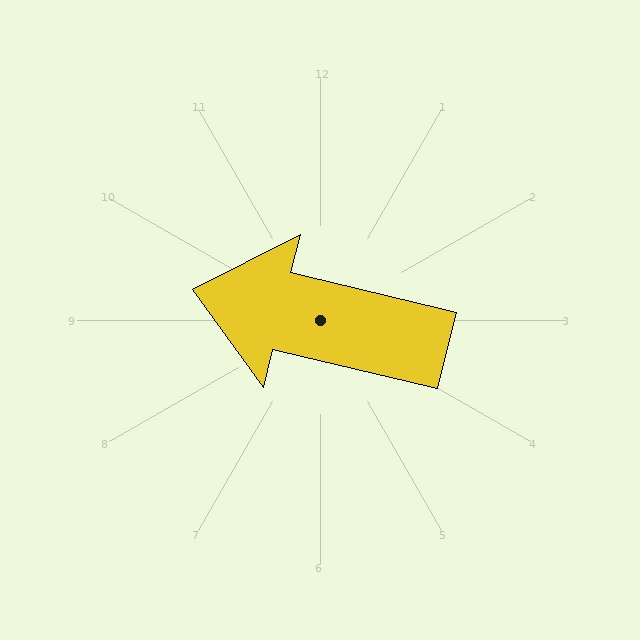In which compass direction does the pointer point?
West.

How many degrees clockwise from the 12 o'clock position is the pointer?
Approximately 283 degrees.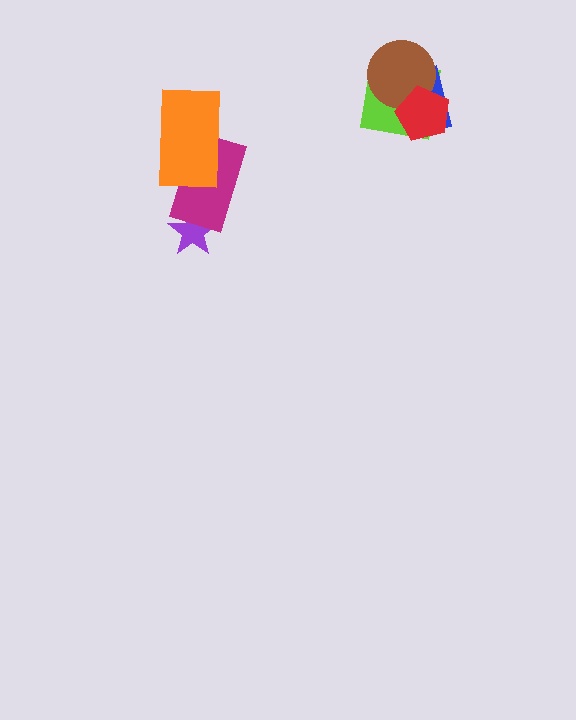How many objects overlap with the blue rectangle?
3 objects overlap with the blue rectangle.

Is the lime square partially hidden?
Yes, it is partially covered by another shape.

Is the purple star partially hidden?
Yes, it is partially covered by another shape.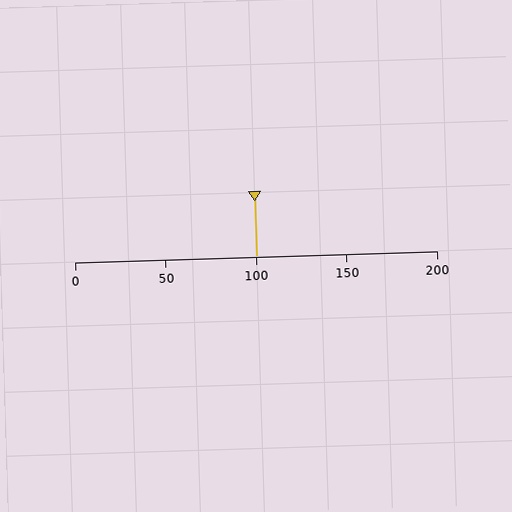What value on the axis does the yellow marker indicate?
The marker indicates approximately 100.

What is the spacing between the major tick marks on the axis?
The major ticks are spaced 50 apart.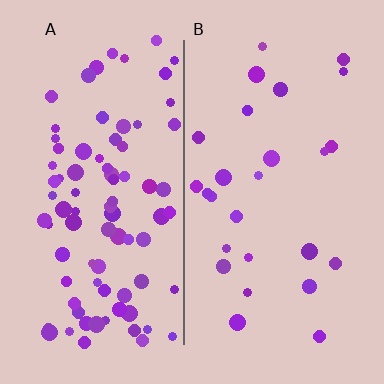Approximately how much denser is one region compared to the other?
Approximately 3.2× — region A over region B.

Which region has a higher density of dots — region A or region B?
A (the left).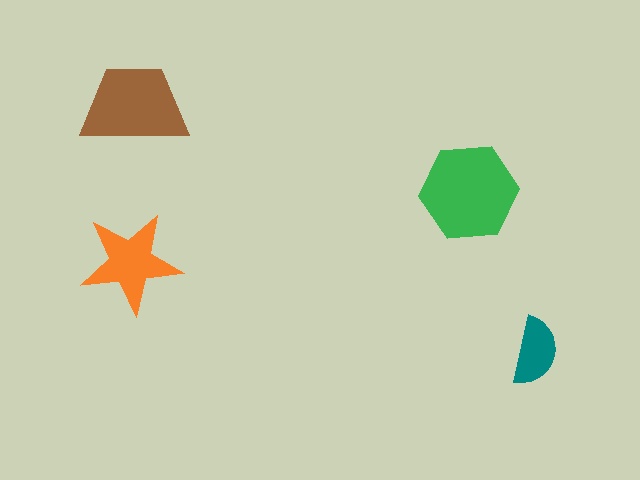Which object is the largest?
The green hexagon.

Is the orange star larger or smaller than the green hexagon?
Smaller.